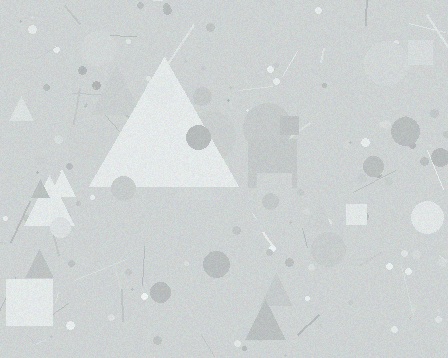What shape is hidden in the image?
A triangle is hidden in the image.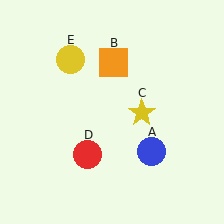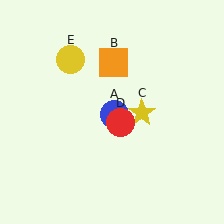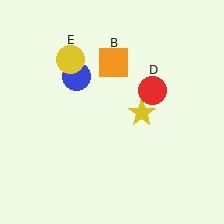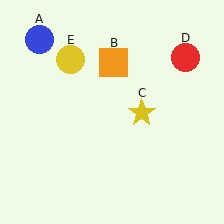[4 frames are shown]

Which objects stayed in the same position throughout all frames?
Orange square (object B) and yellow star (object C) and yellow circle (object E) remained stationary.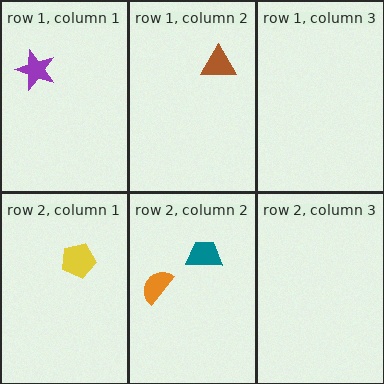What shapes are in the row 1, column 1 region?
The purple star.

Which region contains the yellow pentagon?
The row 2, column 1 region.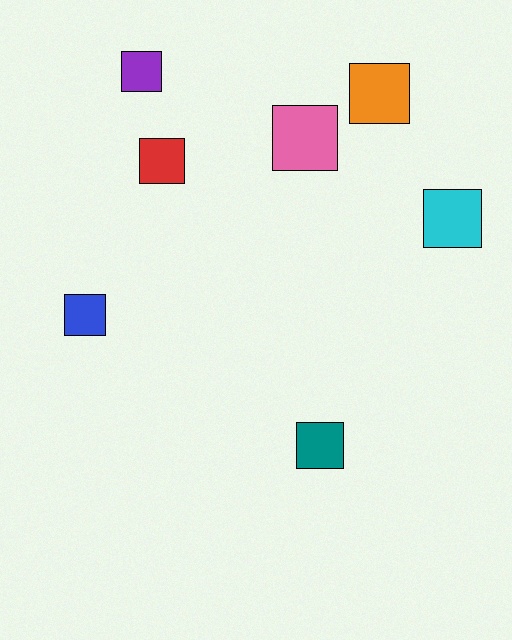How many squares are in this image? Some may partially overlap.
There are 7 squares.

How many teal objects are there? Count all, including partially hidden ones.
There is 1 teal object.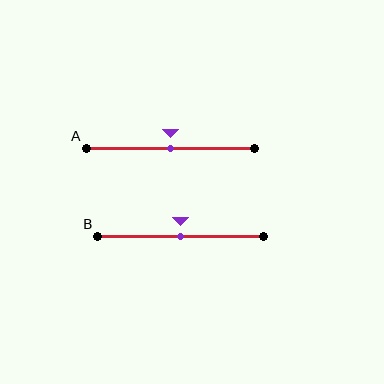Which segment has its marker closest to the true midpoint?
Segment A has its marker closest to the true midpoint.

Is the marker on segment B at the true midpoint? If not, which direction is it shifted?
Yes, the marker on segment B is at the true midpoint.